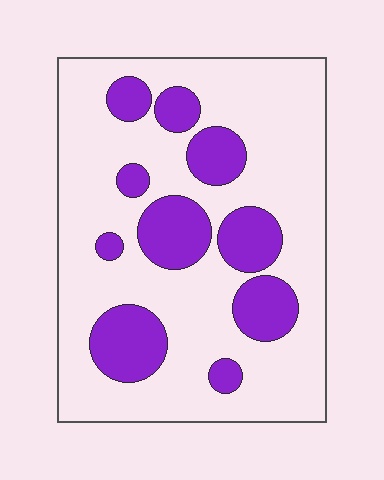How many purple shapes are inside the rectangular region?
10.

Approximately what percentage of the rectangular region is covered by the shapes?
Approximately 25%.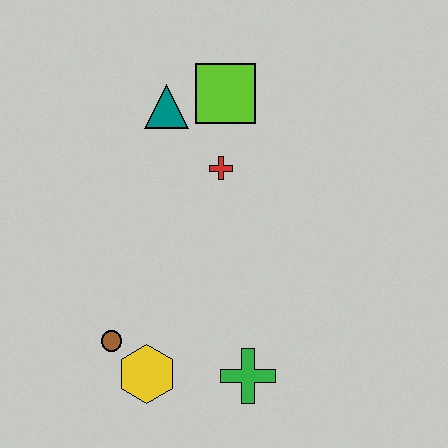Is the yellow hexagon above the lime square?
No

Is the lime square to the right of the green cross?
No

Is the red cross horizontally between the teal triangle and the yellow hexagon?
No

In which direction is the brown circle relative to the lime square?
The brown circle is below the lime square.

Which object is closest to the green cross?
The yellow hexagon is closest to the green cross.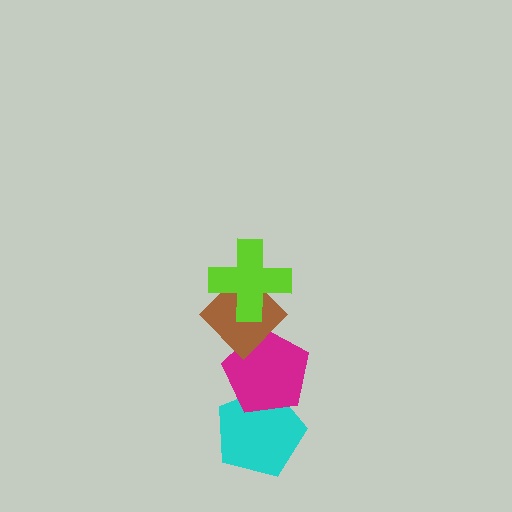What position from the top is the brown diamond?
The brown diamond is 2nd from the top.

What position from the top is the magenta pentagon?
The magenta pentagon is 3rd from the top.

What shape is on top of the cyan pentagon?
The magenta pentagon is on top of the cyan pentagon.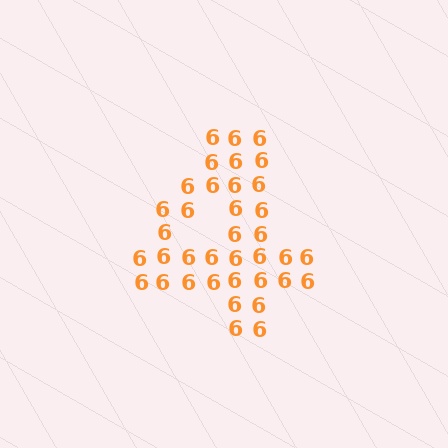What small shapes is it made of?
It is made of small digit 6's.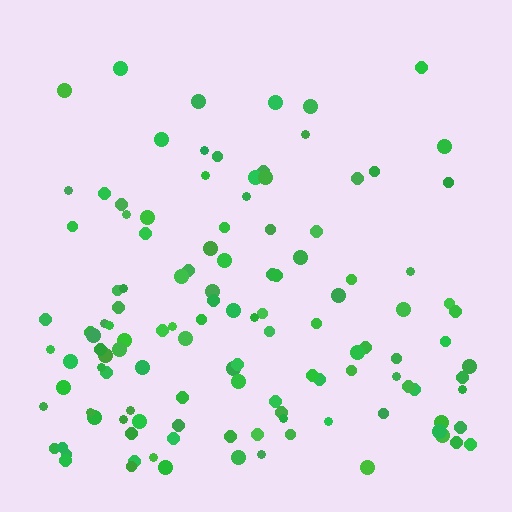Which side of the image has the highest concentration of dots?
The bottom.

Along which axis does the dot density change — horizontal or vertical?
Vertical.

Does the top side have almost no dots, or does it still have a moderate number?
Still a moderate number, just noticeably fewer than the bottom.